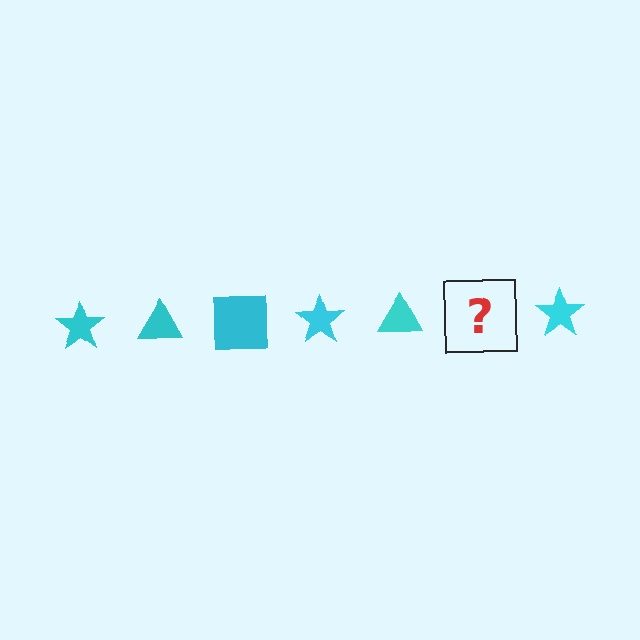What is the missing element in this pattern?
The missing element is a cyan square.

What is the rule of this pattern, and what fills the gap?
The rule is that the pattern cycles through star, triangle, square shapes in cyan. The gap should be filled with a cyan square.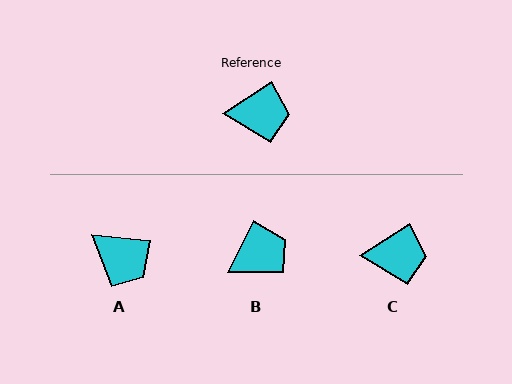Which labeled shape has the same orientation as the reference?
C.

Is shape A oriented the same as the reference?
No, it is off by about 38 degrees.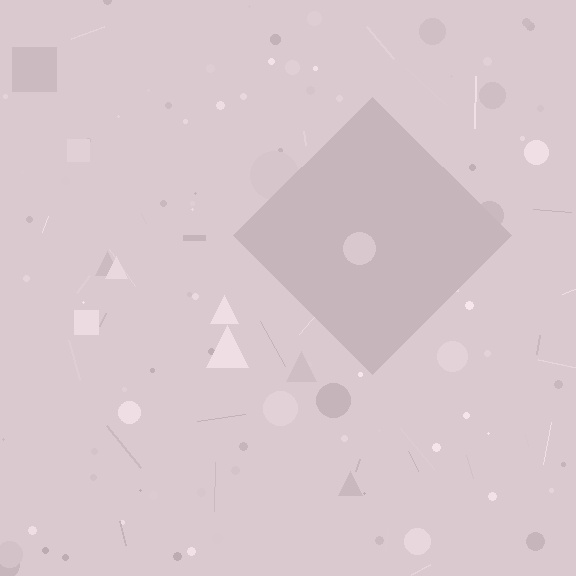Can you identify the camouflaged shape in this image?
The camouflaged shape is a diamond.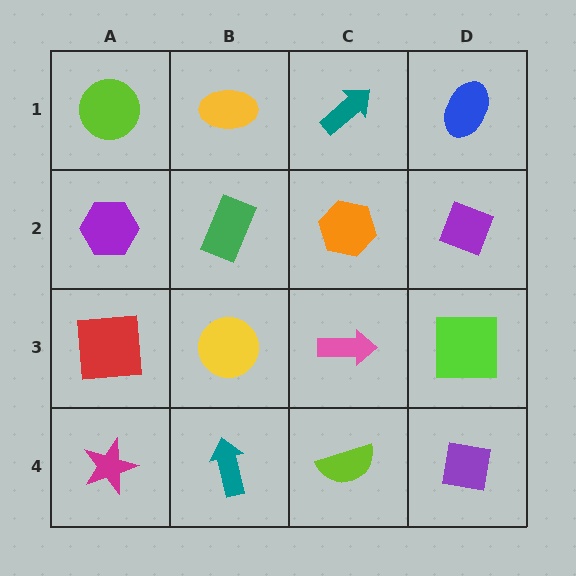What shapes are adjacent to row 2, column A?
A lime circle (row 1, column A), a red square (row 3, column A), a green rectangle (row 2, column B).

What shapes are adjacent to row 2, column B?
A yellow ellipse (row 1, column B), a yellow circle (row 3, column B), a purple hexagon (row 2, column A), an orange hexagon (row 2, column C).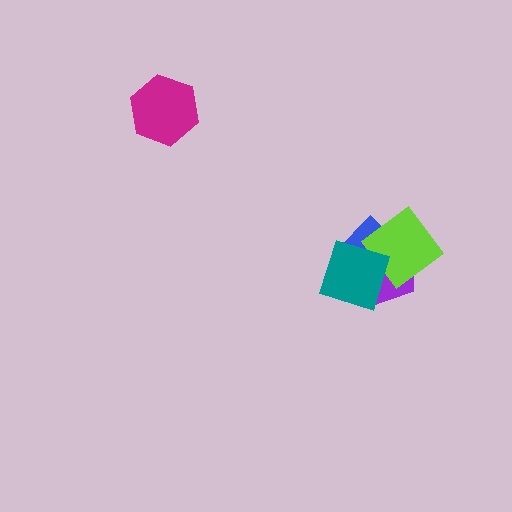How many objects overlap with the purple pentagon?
3 objects overlap with the purple pentagon.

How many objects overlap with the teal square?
2 objects overlap with the teal square.